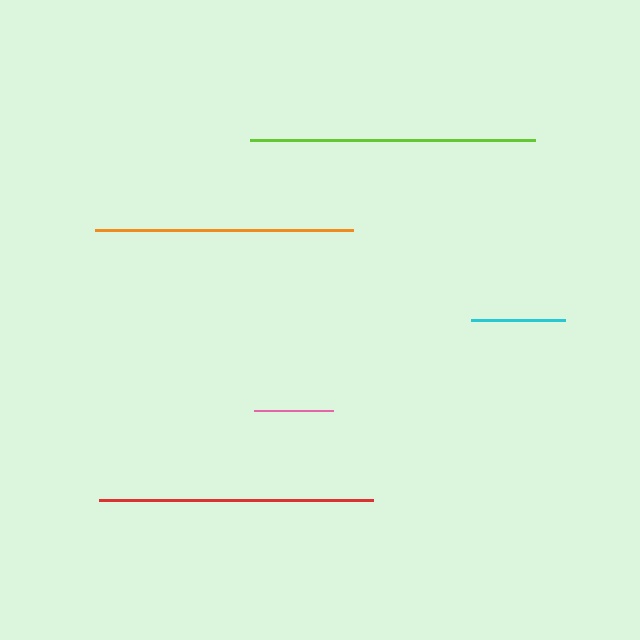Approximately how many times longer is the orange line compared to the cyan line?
The orange line is approximately 2.8 times the length of the cyan line.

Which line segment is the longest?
The lime line is the longest at approximately 285 pixels.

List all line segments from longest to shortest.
From longest to shortest: lime, red, orange, cyan, pink.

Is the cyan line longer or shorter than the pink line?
The cyan line is longer than the pink line.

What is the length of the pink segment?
The pink segment is approximately 79 pixels long.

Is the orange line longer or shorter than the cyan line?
The orange line is longer than the cyan line.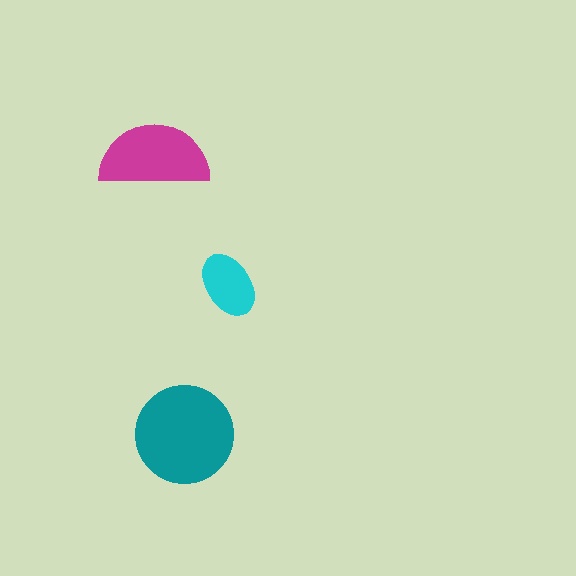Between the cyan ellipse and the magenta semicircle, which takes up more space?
The magenta semicircle.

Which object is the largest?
The teal circle.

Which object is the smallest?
The cyan ellipse.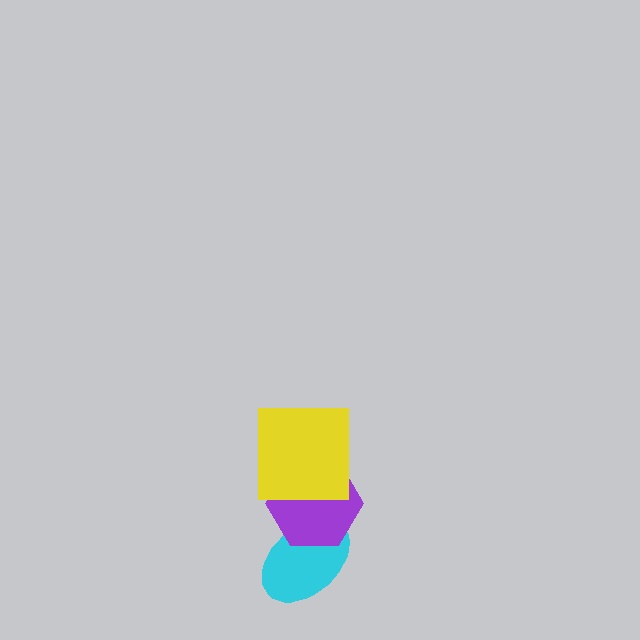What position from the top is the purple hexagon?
The purple hexagon is 2nd from the top.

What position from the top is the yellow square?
The yellow square is 1st from the top.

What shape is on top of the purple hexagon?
The yellow square is on top of the purple hexagon.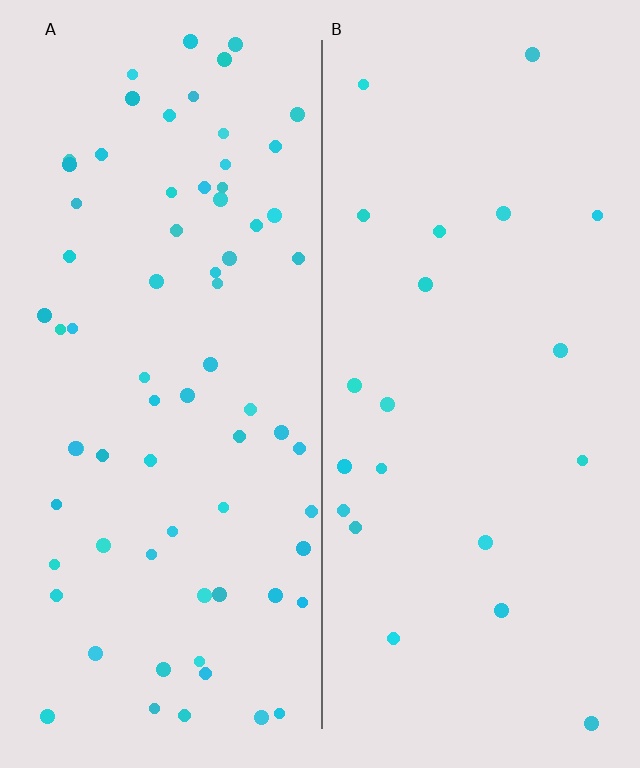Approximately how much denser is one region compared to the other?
Approximately 3.4× — region A over region B.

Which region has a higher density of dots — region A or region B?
A (the left).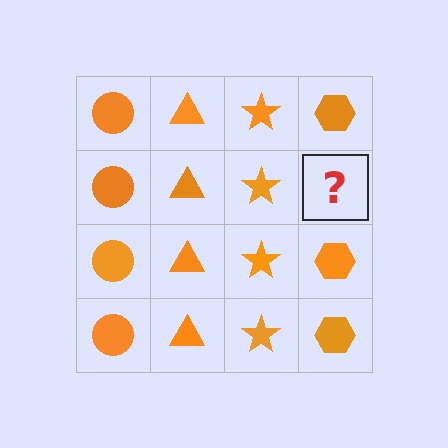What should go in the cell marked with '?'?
The missing cell should contain an orange hexagon.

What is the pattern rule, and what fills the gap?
The rule is that each column has a consistent shape. The gap should be filled with an orange hexagon.